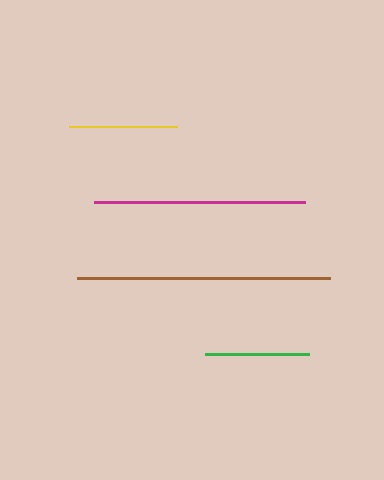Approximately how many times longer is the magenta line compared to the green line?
The magenta line is approximately 2.0 times the length of the green line.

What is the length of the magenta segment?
The magenta segment is approximately 212 pixels long.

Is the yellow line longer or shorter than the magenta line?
The magenta line is longer than the yellow line.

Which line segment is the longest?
The brown line is the longest at approximately 253 pixels.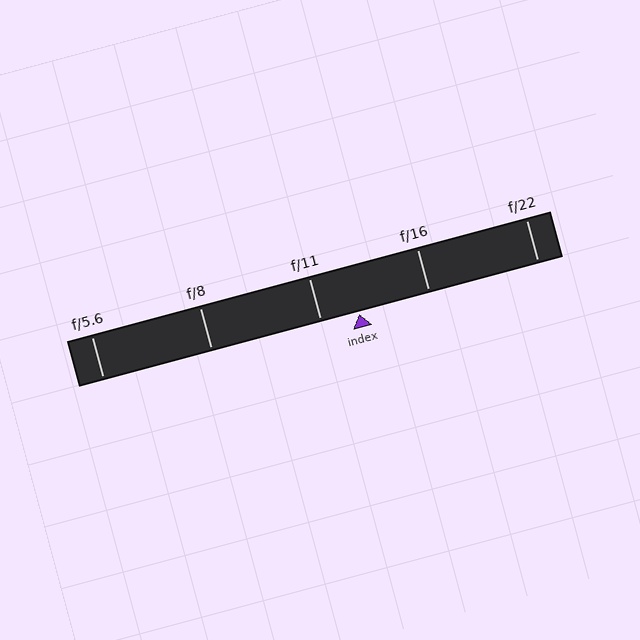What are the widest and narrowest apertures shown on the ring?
The widest aperture shown is f/5.6 and the narrowest is f/22.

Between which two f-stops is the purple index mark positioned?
The index mark is between f/11 and f/16.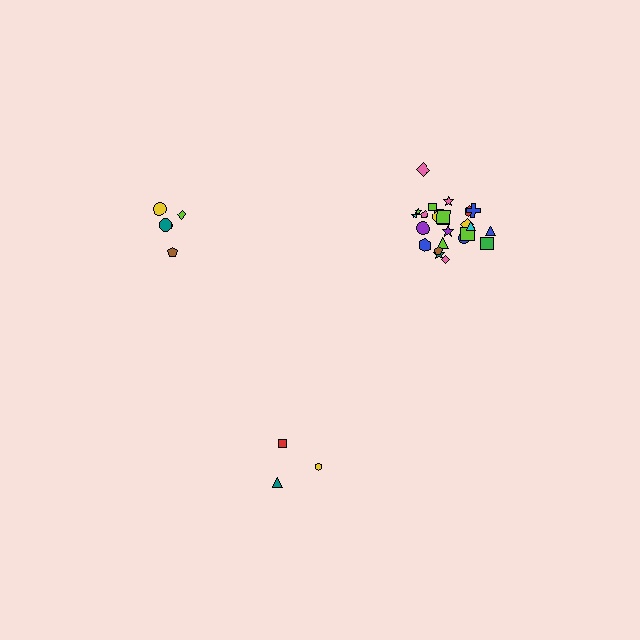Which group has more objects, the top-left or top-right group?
The top-right group.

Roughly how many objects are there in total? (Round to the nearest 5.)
Roughly 35 objects in total.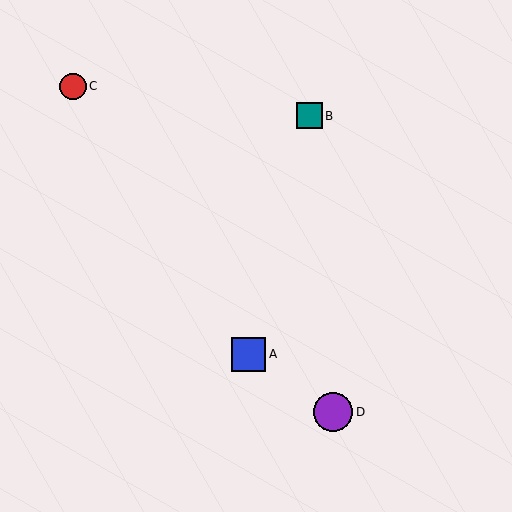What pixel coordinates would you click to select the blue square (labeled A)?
Click at (249, 354) to select the blue square A.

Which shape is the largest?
The purple circle (labeled D) is the largest.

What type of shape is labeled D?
Shape D is a purple circle.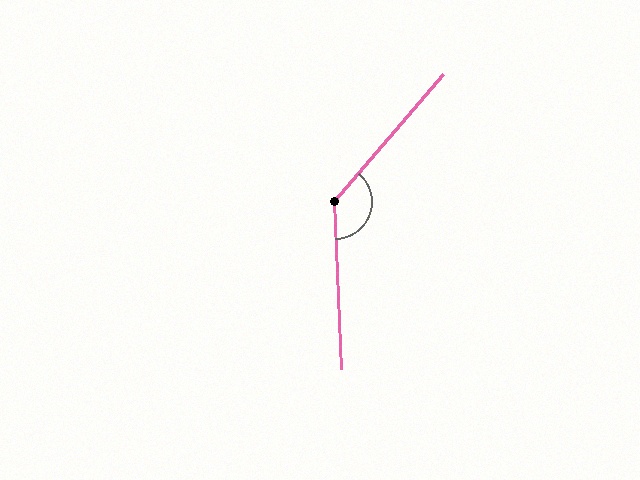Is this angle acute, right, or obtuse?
It is obtuse.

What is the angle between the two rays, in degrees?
Approximately 137 degrees.